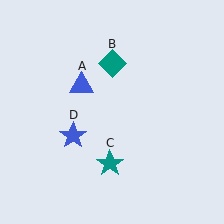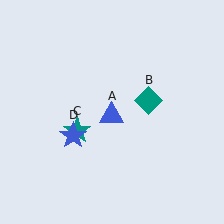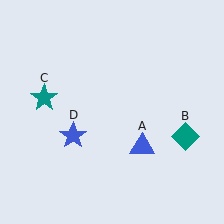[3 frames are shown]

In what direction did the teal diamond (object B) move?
The teal diamond (object B) moved down and to the right.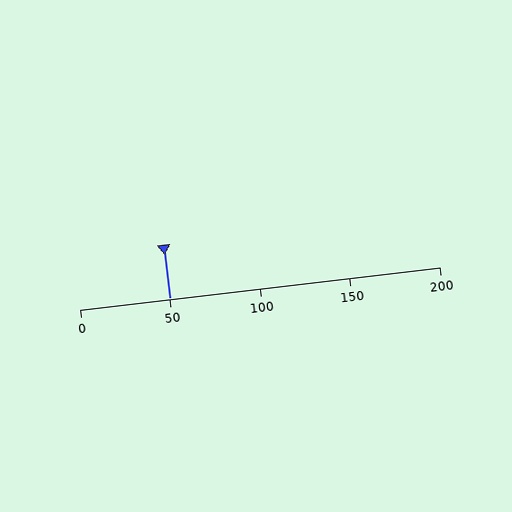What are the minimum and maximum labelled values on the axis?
The axis runs from 0 to 200.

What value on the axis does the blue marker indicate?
The marker indicates approximately 50.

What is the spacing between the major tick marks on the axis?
The major ticks are spaced 50 apart.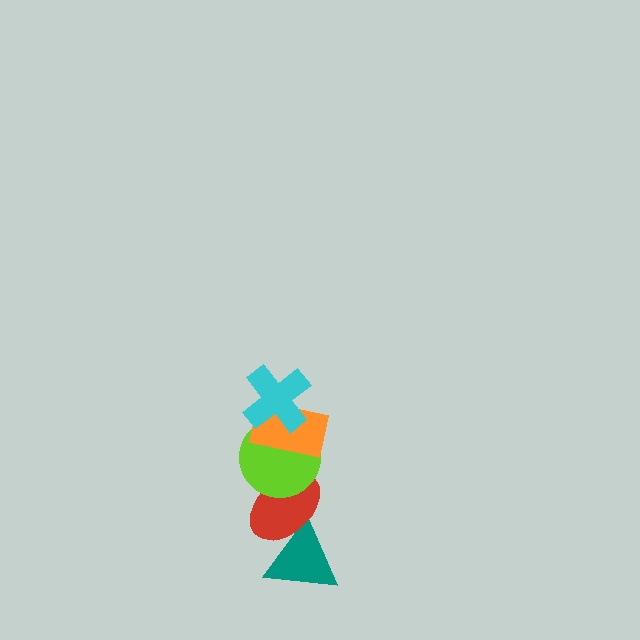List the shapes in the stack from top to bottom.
From top to bottom: the cyan cross, the orange rectangle, the lime circle, the red ellipse, the teal triangle.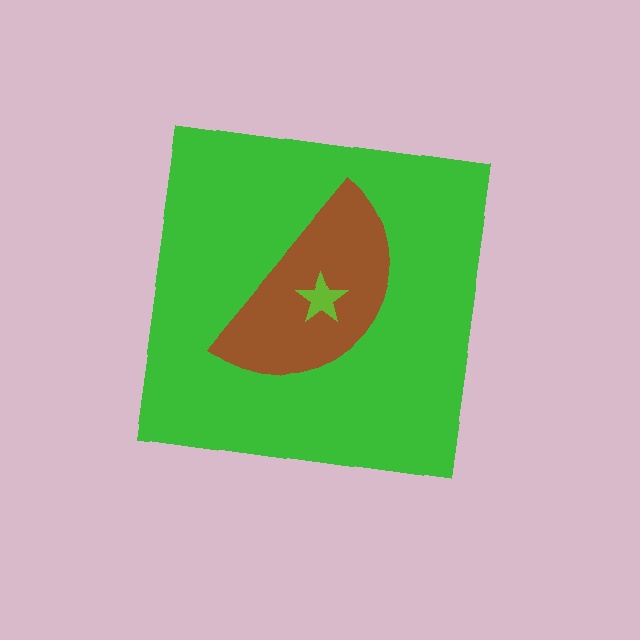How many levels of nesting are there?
3.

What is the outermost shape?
The green square.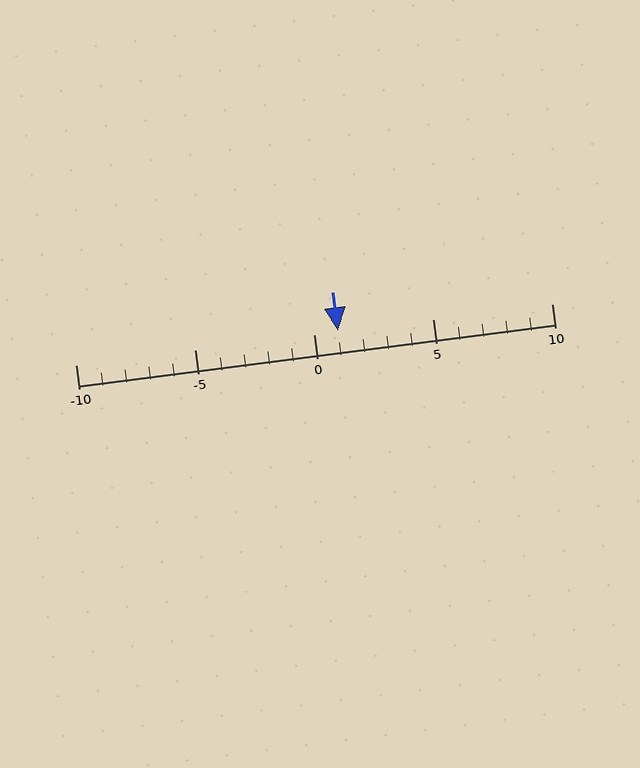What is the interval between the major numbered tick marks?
The major tick marks are spaced 5 units apart.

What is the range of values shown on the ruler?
The ruler shows values from -10 to 10.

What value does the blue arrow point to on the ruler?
The blue arrow points to approximately 1.